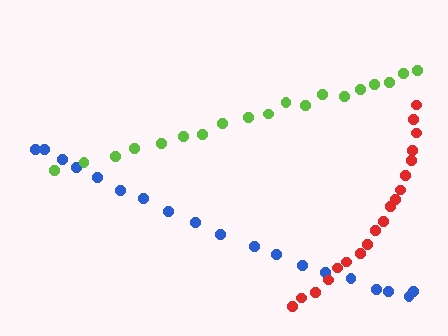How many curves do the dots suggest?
There are 3 distinct paths.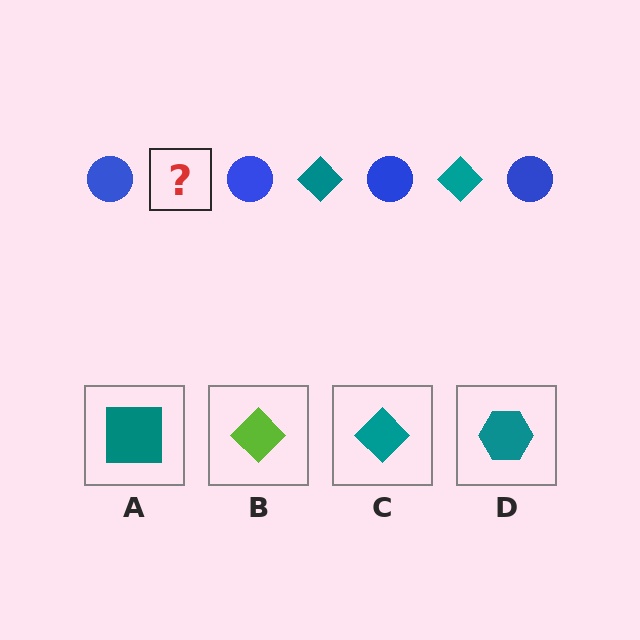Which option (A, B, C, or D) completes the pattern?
C.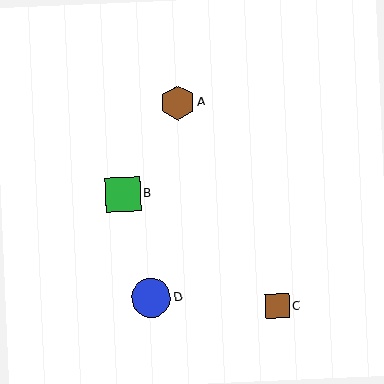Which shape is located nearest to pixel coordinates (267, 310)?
The brown square (labeled C) at (277, 306) is nearest to that location.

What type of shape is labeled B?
Shape B is a green square.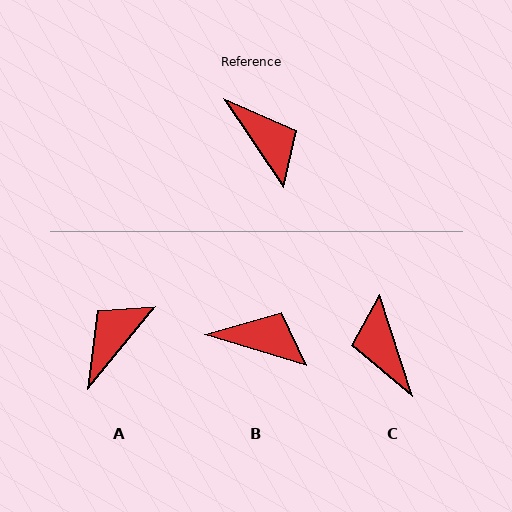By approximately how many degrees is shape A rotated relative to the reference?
Approximately 107 degrees counter-clockwise.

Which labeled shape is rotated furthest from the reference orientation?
C, about 164 degrees away.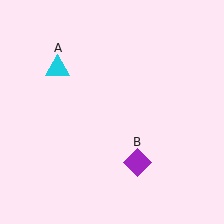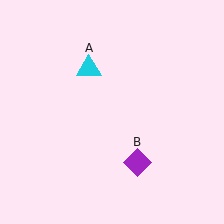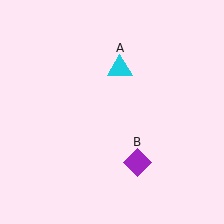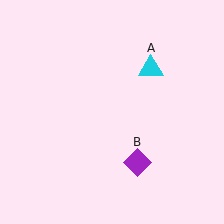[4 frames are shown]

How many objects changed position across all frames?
1 object changed position: cyan triangle (object A).